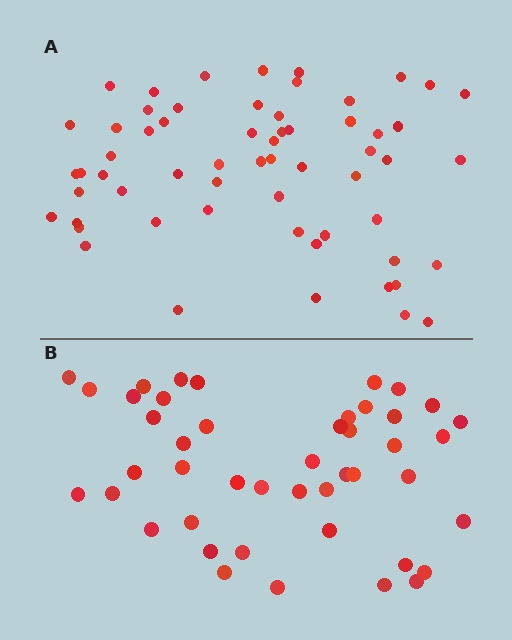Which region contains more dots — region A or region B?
Region A (the top region) has more dots.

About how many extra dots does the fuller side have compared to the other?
Region A has approximately 15 more dots than region B.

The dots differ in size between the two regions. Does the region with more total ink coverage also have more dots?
No. Region B has more total ink coverage because its dots are larger, but region A actually contains more individual dots. Total area can be misleading — the number of items is what matters here.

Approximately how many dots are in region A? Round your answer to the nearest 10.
About 60 dots.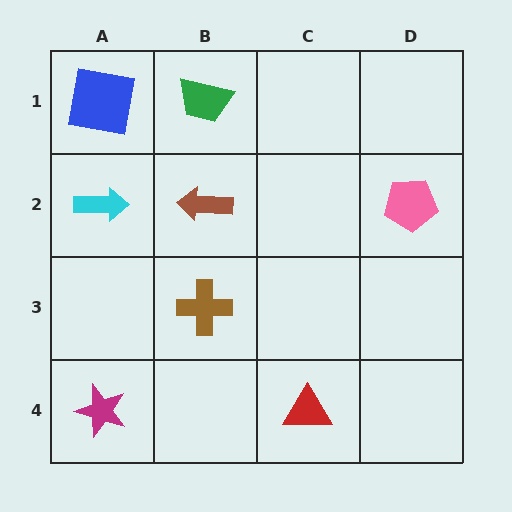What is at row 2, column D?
A pink pentagon.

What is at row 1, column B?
A green trapezoid.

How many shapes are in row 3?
1 shape.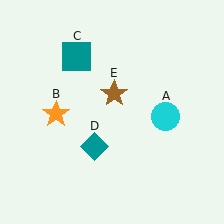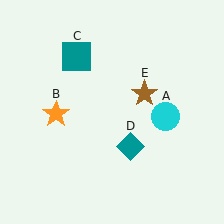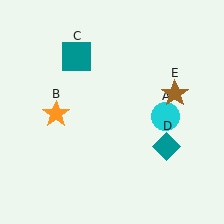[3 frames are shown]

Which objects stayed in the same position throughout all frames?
Cyan circle (object A) and orange star (object B) and teal square (object C) remained stationary.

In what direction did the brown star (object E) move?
The brown star (object E) moved right.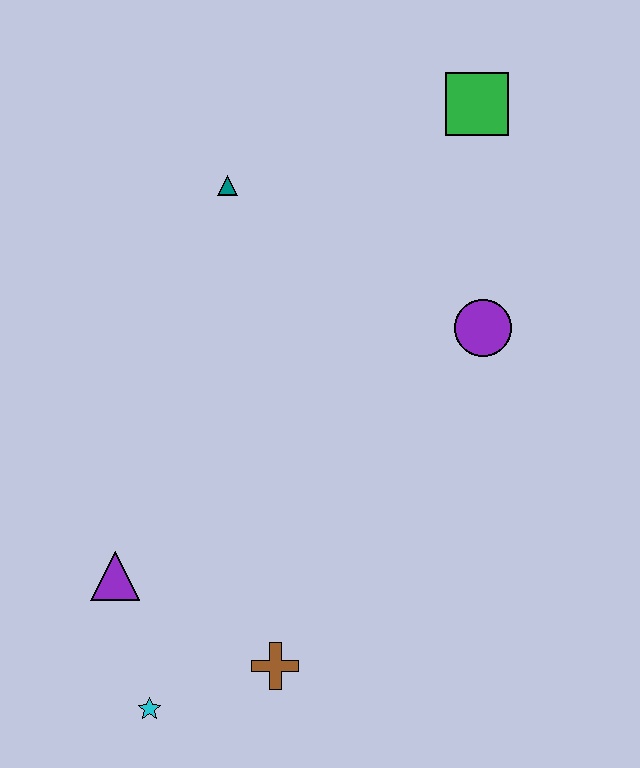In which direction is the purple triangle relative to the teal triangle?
The purple triangle is below the teal triangle.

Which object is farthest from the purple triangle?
The green square is farthest from the purple triangle.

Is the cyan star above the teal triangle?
No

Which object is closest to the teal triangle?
The green square is closest to the teal triangle.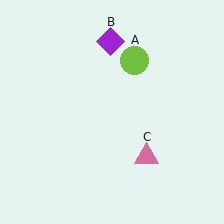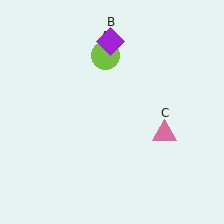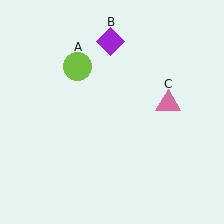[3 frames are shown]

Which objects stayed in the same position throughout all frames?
Purple diamond (object B) remained stationary.